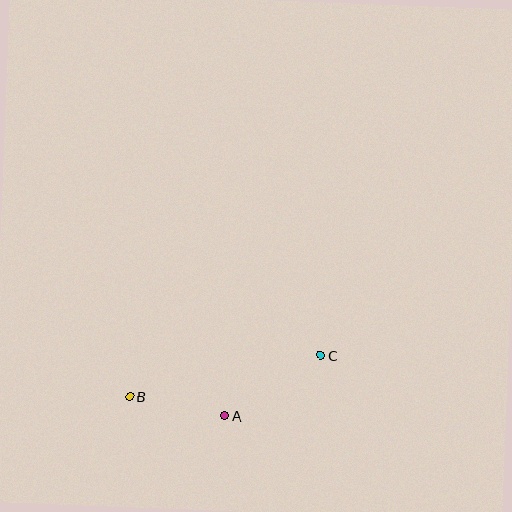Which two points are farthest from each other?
Points B and C are farthest from each other.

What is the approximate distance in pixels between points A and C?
The distance between A and C is approximately 114 pixels.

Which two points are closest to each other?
Points A and B are closest to each other.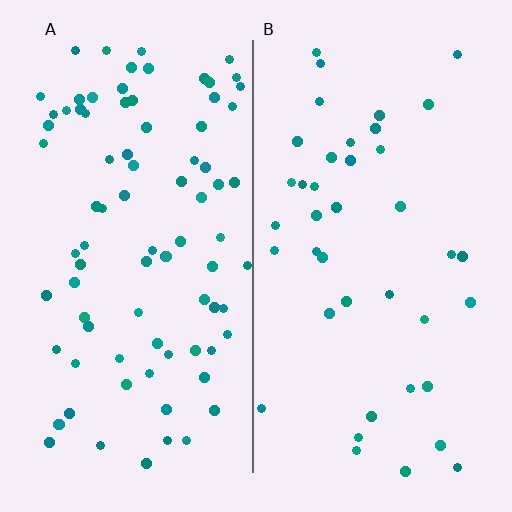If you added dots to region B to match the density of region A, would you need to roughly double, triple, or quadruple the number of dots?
Approximately double.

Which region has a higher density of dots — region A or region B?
A (the left).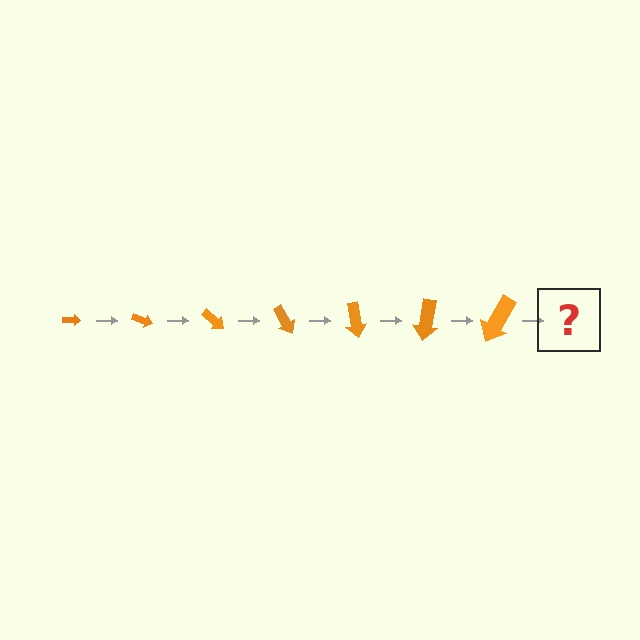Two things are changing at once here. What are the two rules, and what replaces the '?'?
The two rules are that the arrow grows larger each step and it rotates 20 degrees each step. The '?' should be an arrow, larger than the previous one and rotated 140 degrees from the start.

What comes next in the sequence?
The next element should be an arrow, larger than the previous one and rotated 140 degrees from the start.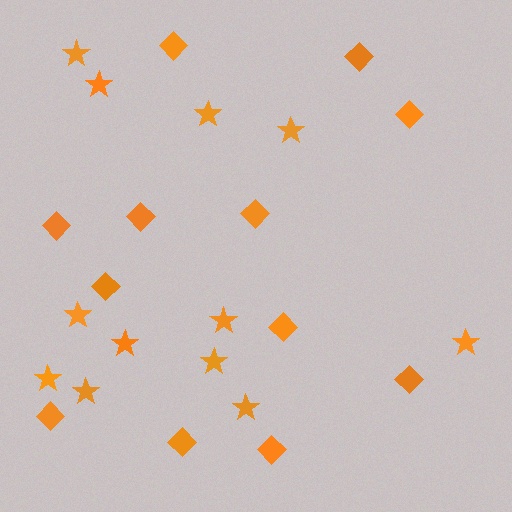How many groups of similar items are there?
There are 2 groups: one group of stars (12) and one group of diamonds (12).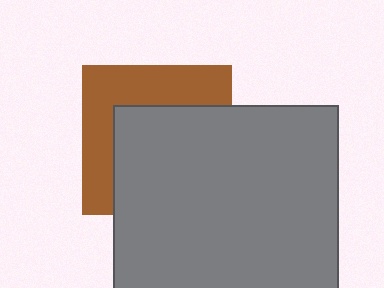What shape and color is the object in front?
The object in front is a gray square.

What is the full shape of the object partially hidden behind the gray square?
The partially hidden object is a brown square.